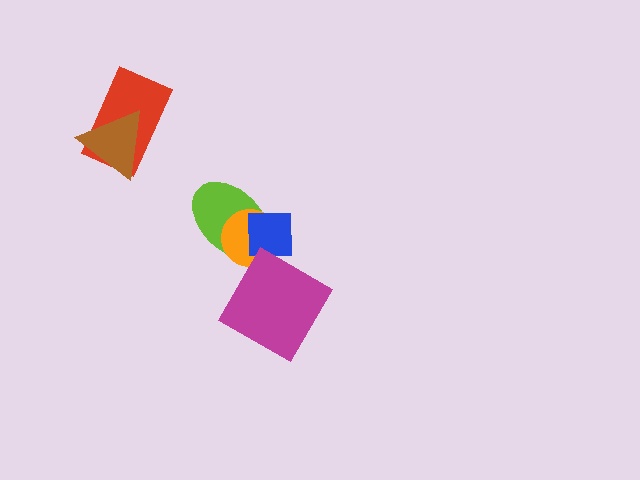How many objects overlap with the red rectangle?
1 object overlaps with the red rectangle.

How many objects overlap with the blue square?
2 objects overlap with the blue square.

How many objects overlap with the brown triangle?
1 object overlaps with the brown triangle.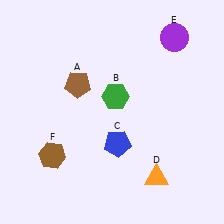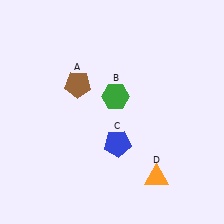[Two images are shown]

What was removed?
The purple circle (E), the brown hexagon (F) were removed in Image 2.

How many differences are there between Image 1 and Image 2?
There are 2 differences between the two images.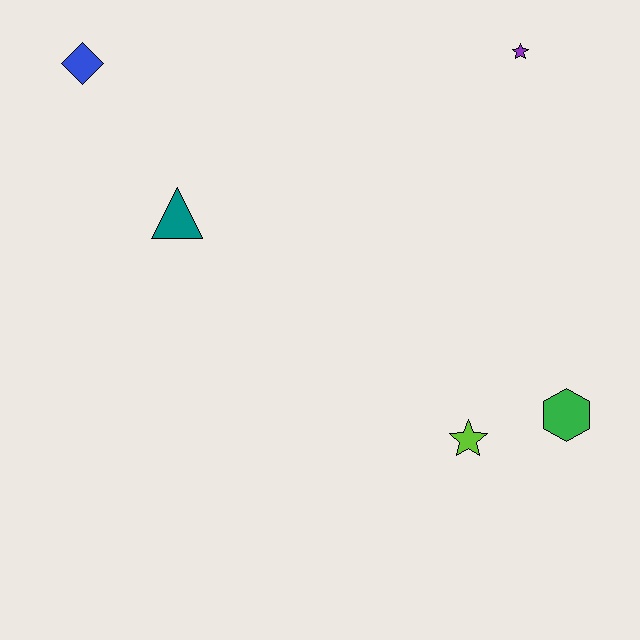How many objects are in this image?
There are 5 objects.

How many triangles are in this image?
There is 1 triangle.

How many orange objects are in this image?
There are no orange objects.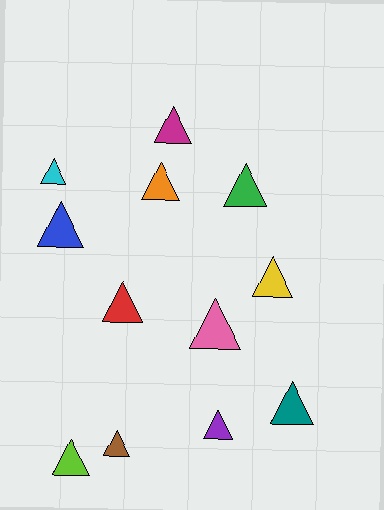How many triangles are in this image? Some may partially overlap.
There are 12 triangles.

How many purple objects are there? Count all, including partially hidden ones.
There is 1 purple object.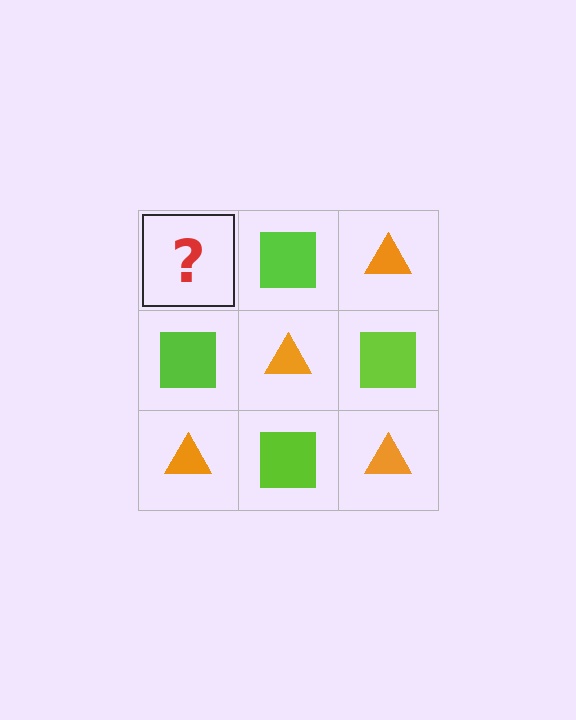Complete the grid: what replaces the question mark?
The question mark should be replaced with an orange triangle.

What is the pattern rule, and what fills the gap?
The rule is that it alternates orange triangle and lime square in a checkerboard pattern. The gap should be filled with an orange triangle.